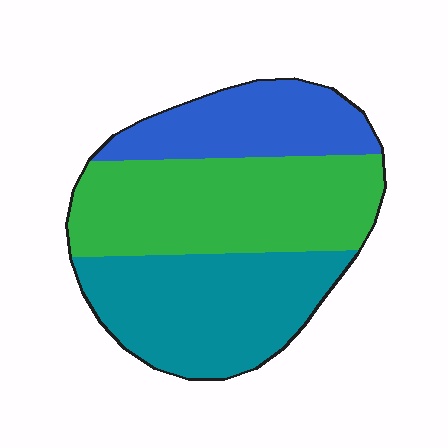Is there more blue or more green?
Green.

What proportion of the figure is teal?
Teal covers about 35% of the figure.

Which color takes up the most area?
Green, at roughly 40%.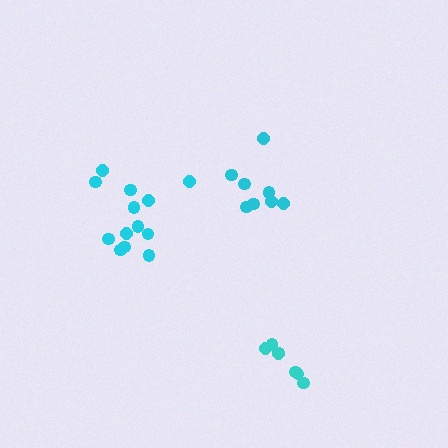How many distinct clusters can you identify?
There are 3 distinct clusters.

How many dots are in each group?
Group 1: 8 dots, Group 2: 7 dots, Group 3: 13 dots (28 total).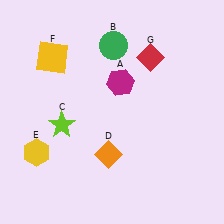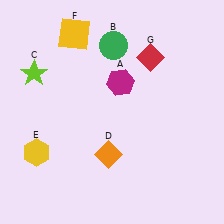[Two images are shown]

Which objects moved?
The objects that moved are: the lime star (C), the yellow square (F).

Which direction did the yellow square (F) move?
The yellow square (F) moved up.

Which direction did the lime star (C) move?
The lime star (C) moved up.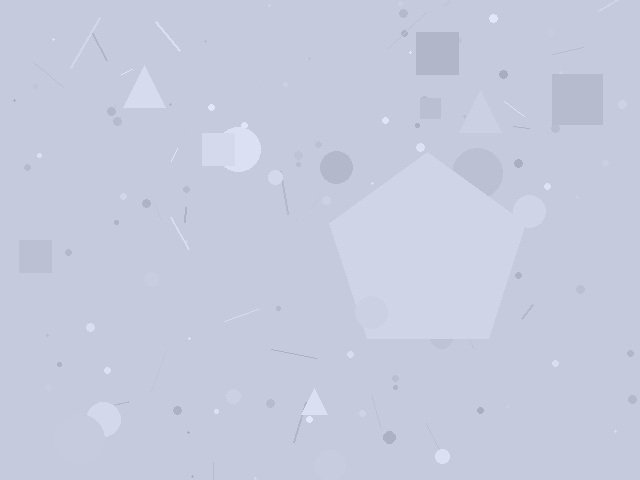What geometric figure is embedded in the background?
A pentagon is embedded in the background.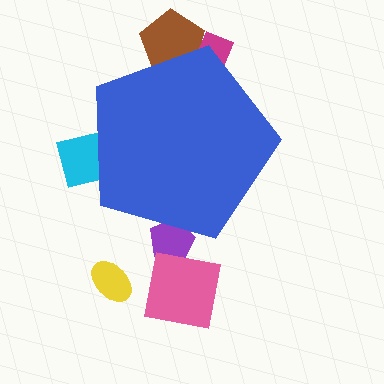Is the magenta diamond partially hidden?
Yes, the magenta diamond is partially hidden behind the blue pentagon.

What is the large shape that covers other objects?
A blue pentagon.